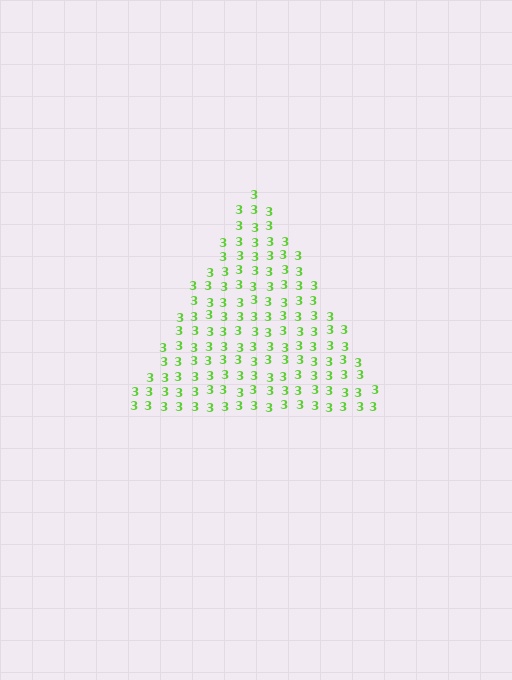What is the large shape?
The large shape is a triangle.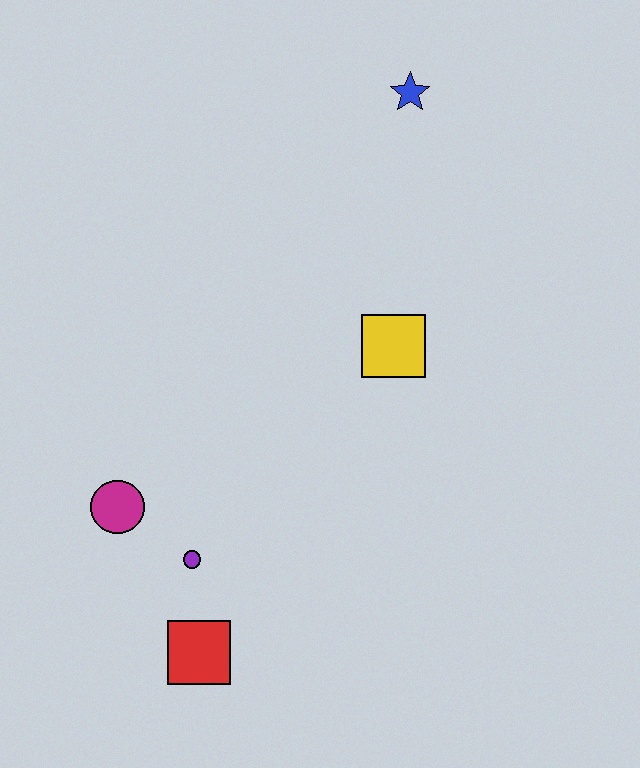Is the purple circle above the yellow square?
No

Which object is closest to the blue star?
The yellow square is closest to the blue star.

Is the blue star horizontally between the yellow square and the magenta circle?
No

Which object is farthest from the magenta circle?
The blue star is farthest from the magenta circle.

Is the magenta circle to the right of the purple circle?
No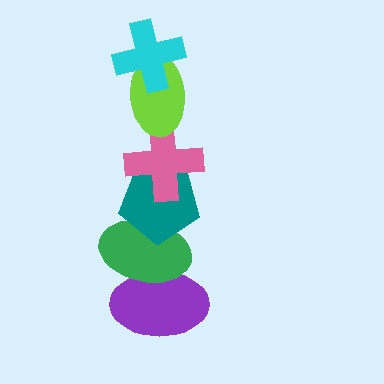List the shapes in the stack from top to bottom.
From top to bottom: the cyan cross, the lime ellipse, the pink cross, the teal pentagon, the green ellipse, the purple ellipse.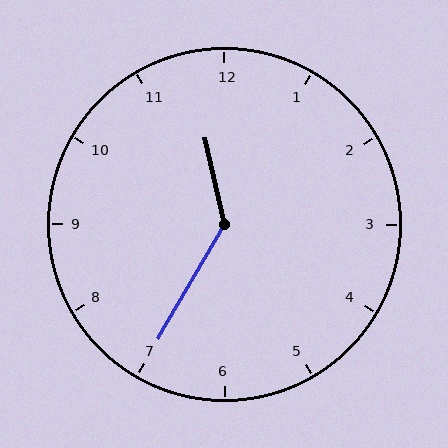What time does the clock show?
11:35.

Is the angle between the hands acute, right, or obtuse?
It is obtuse.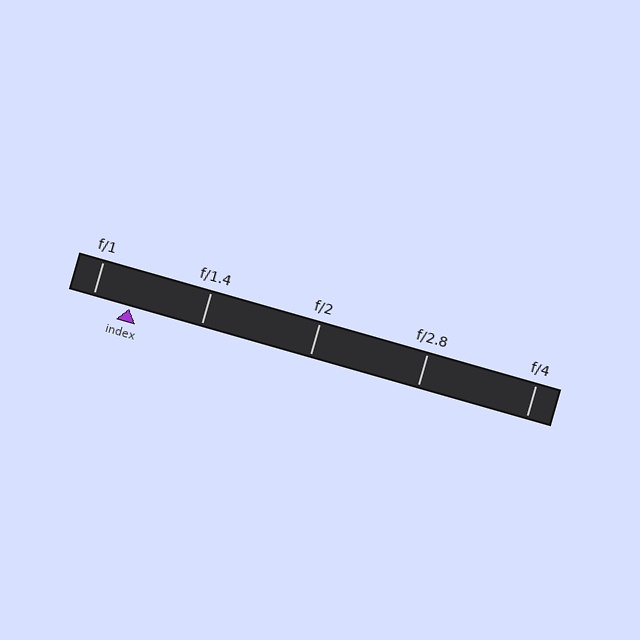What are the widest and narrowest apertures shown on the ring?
The widest aperture shown is f/1 and the narrowest is f/4.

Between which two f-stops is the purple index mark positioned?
The index mark is between f/1 and f/1.4.